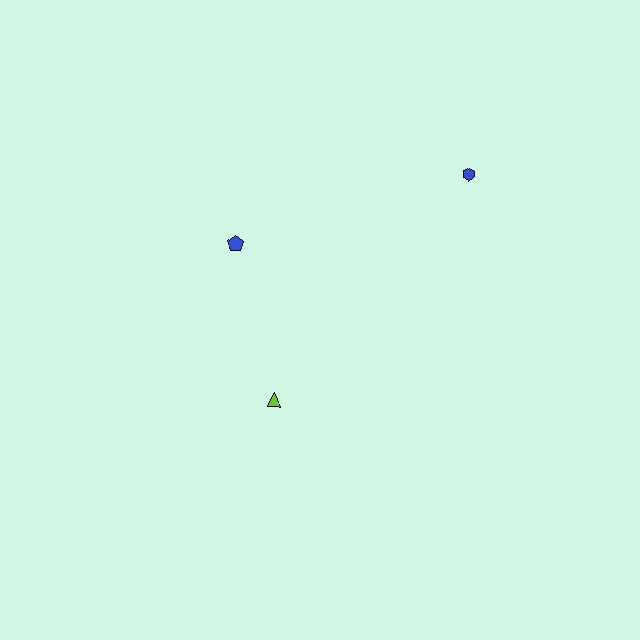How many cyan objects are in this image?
There are no cyan objects.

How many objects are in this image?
There are 3 objects.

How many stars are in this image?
There are no stars.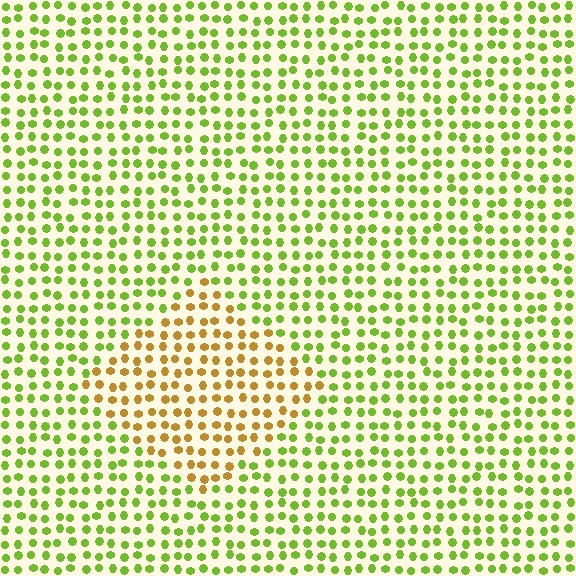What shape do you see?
I see a diamond.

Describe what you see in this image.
The image is filled with small lime elements in a uniform arrangement. A diamond-shaped region is visible where the elements are tinted to a slightly different hue, forming a subtle color boundary.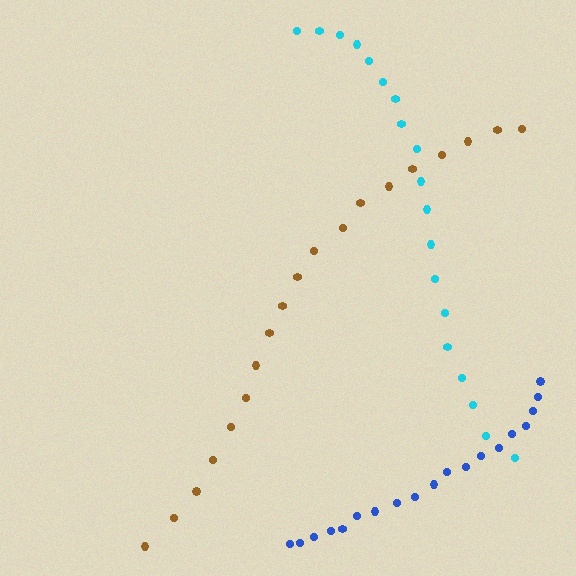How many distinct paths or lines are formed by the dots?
There are 3 distinct paths.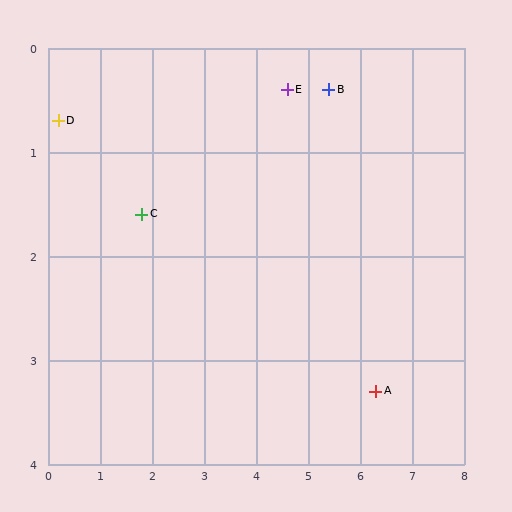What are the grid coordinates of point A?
Point A is at approximately (6.3, 3.3).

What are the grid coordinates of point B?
Point B is at approximately (5.4, 0.4).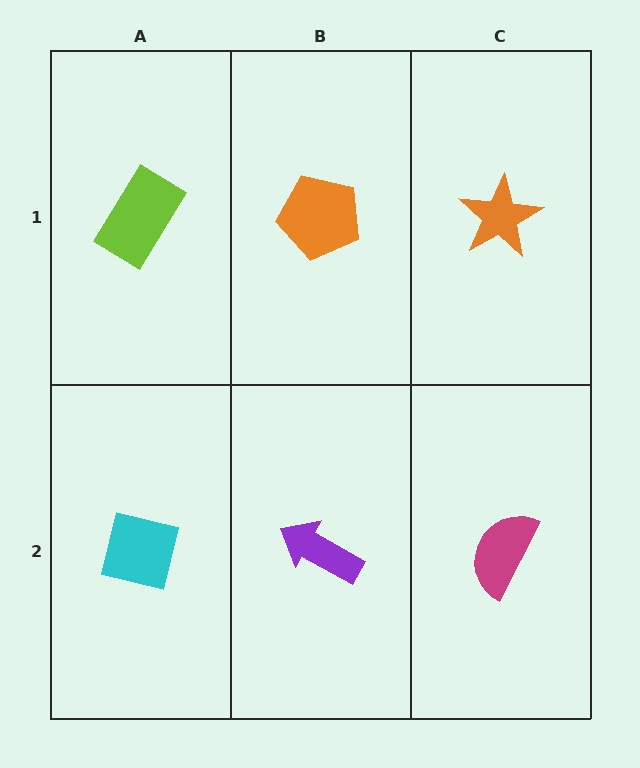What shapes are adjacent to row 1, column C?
A magenta semicircle (row 2, column C), an orange pentagon (row 1, column B).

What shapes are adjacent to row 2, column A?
A lime rectangle (row 1, column A), a purple arrow (row 2, column B).